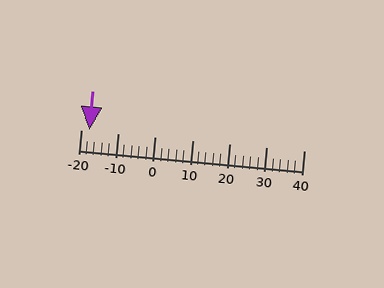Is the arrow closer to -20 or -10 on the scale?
The arrow is closer to -20.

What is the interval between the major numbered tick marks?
The major tick marks are spaced 10 units apart.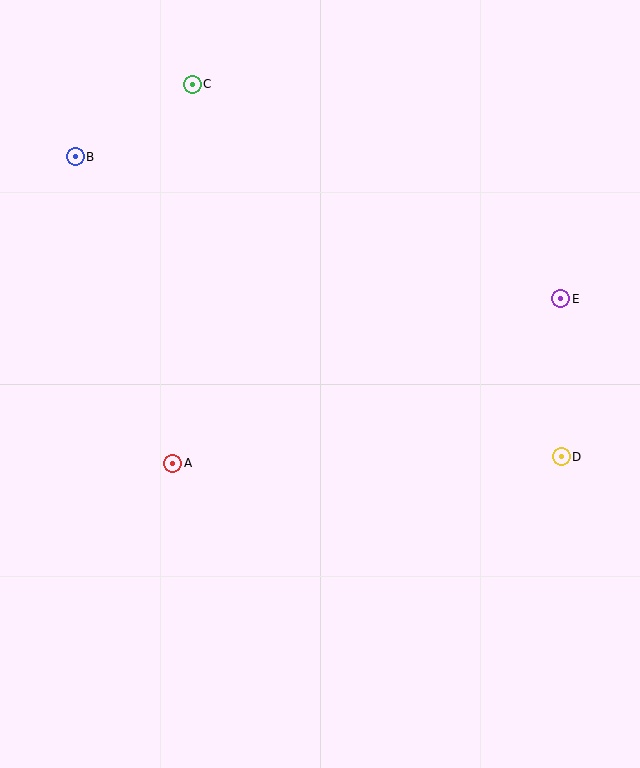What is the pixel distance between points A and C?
The distance between A and C is 379 pixels.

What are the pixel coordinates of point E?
Point E is at (561, 299).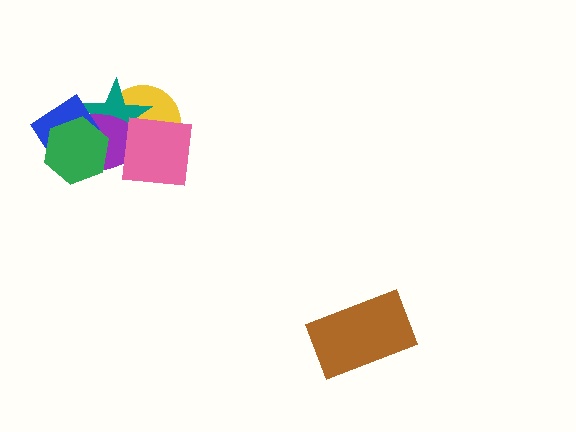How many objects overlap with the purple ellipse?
5 objects overlap with the purple ellipse.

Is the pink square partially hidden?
No, no other shape covers it.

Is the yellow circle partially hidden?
Yes, it is partially covered by another shape.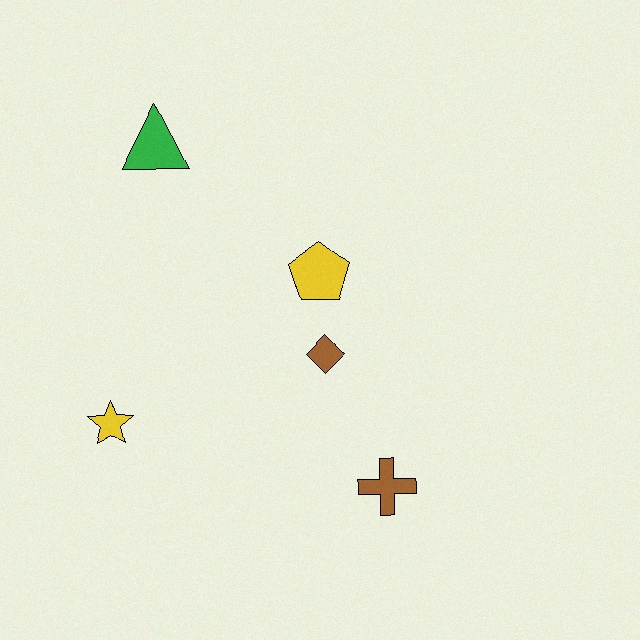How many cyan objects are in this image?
There are no cyan objects.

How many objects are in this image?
There are 5 objects.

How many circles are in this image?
There are no circles.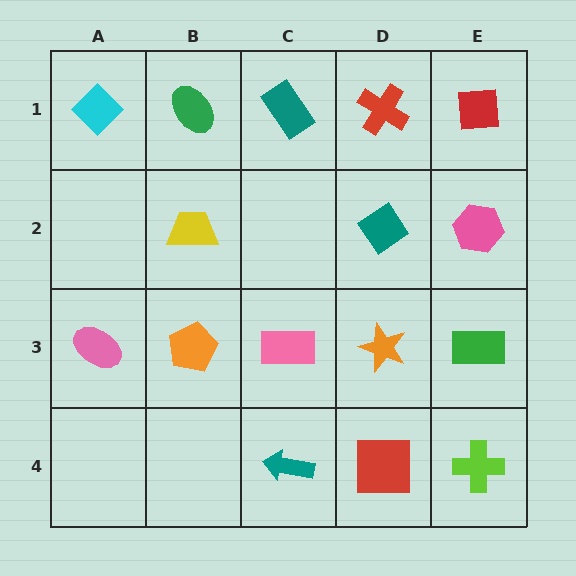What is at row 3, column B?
An orange pentagon.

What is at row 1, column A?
A cyan diamond.